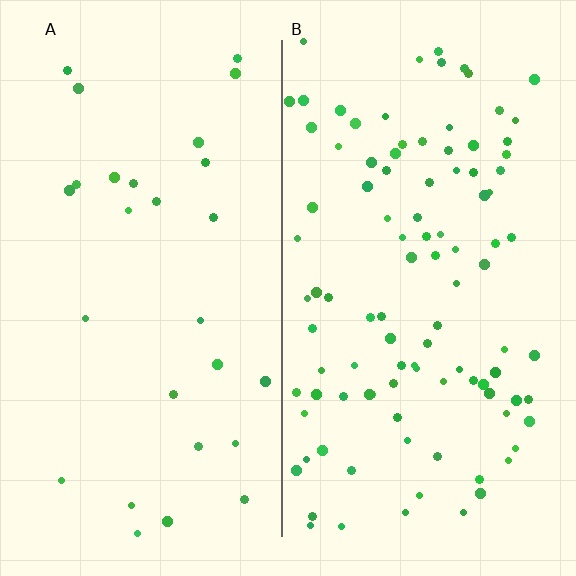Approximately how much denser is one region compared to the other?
Approximately 3.7× — region B over region A.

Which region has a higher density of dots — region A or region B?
B (the right).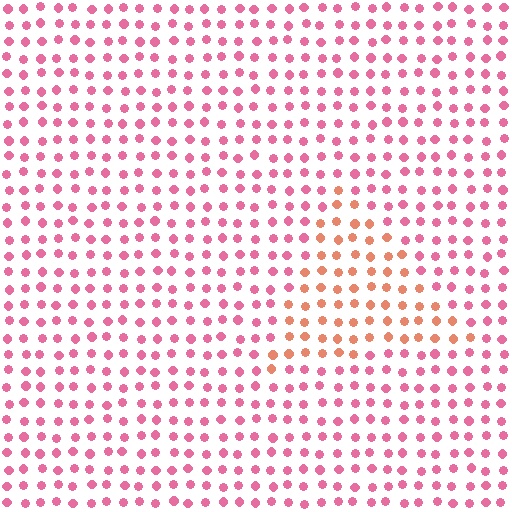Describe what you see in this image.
The image is filled with small pink elements in a uniform arrangement. A triangle-shaped region is visible where the elements are tinted to a slightly different hue, forming a subtle color boundary.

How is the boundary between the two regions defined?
The boundary is defined purely by a slight shift in hue (about 38 degrees). Spacing, size, and orientation are identical on both sides.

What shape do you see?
I see a triangle.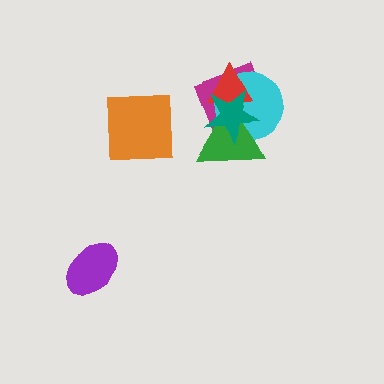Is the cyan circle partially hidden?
Yes, it is partially covered by another shape.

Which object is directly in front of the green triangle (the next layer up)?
The red triangle is directly in front of the green triangle.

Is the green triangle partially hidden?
Yes, it is partially covered by another shape.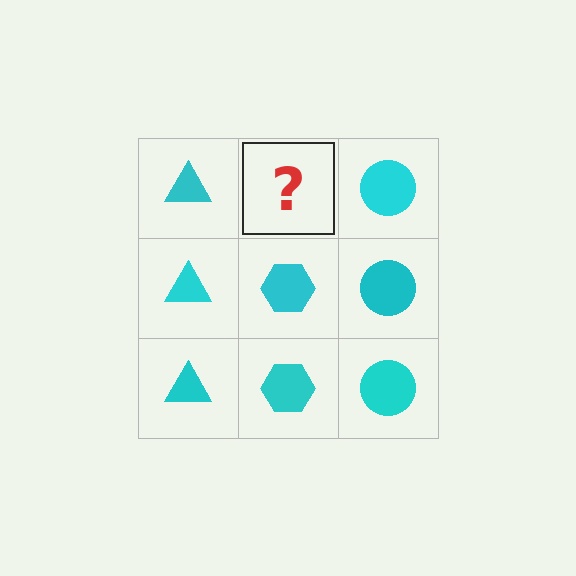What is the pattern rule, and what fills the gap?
The rule is that each column has a consistent shape. The gap should be filled with a cyan hexagon.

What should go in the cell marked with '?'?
The missing cell should contain a cyan hexagon.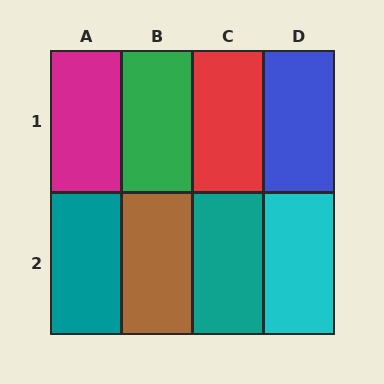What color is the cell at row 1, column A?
Magenta.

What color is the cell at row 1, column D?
Blue.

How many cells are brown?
1 cell is brown.